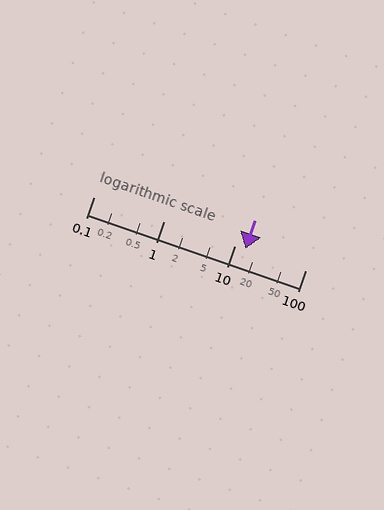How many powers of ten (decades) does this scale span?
The scale spans 3 decades, from 0.1 to 100.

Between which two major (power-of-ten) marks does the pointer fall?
The pointer is between 10 and 100.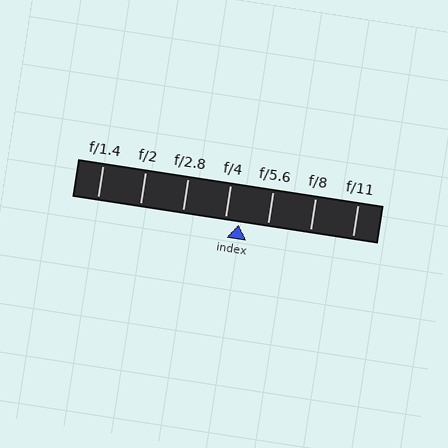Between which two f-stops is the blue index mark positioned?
The index mark is between f/4 and f/5.6.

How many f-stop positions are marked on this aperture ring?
There are 7 f-stop positions marked.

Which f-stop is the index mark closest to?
The index mark is closest to f/4.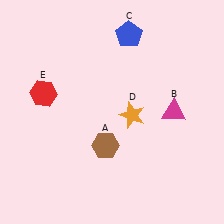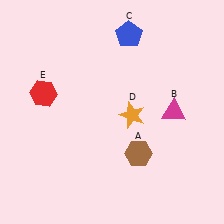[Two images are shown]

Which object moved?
The brown hexagon (A) moved right.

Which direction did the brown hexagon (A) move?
The brown hexagon (A) moved right.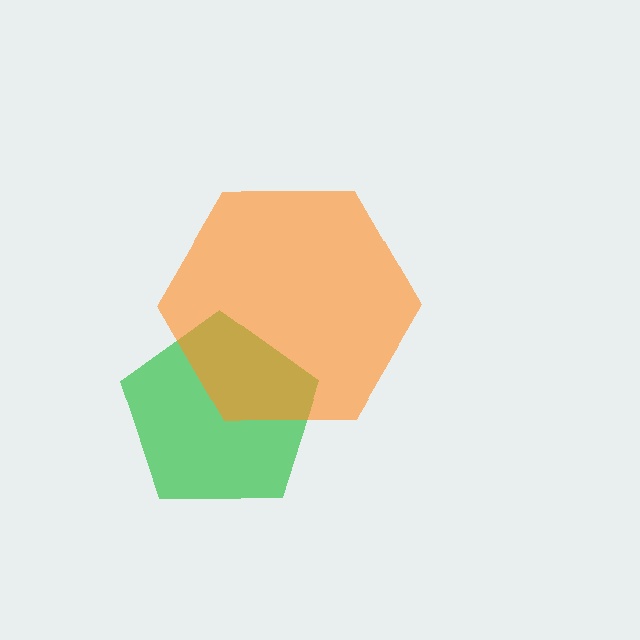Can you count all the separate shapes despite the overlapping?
Yes, there are 2 separate shapes.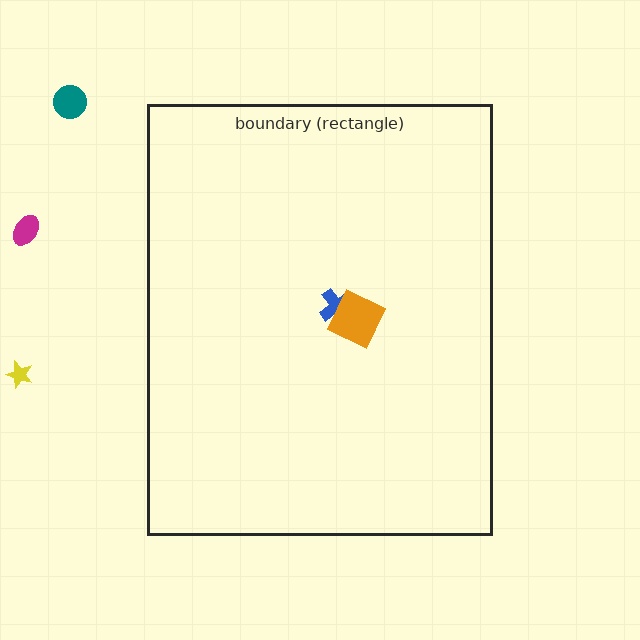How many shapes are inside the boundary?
2 inside, 3 outside.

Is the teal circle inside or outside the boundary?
Outside.